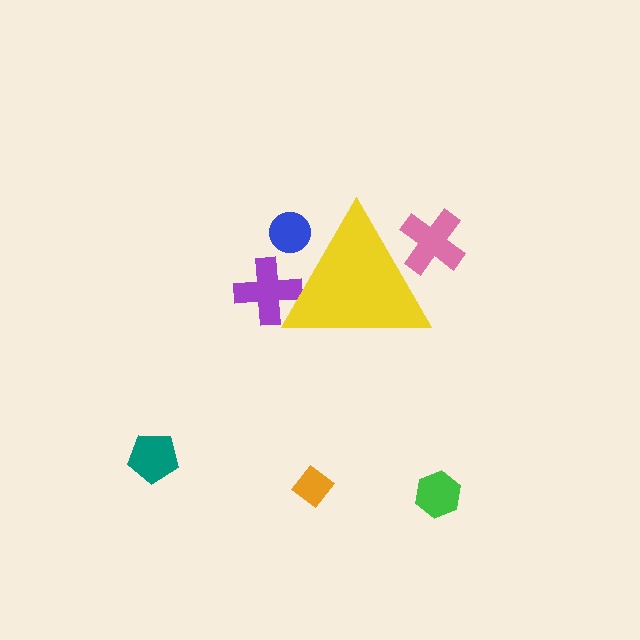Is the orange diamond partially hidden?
No, the orange diamond is fully visible.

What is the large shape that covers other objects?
A yellow triangle.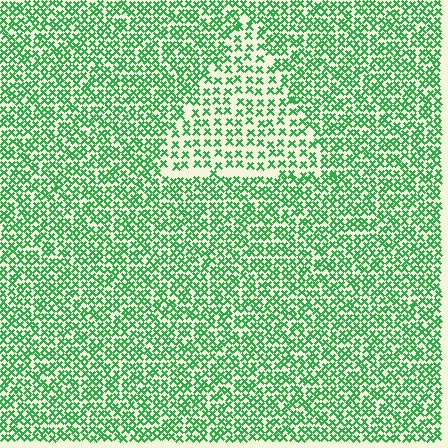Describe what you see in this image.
The image contains small green elements arranged at two different densities. A triangle-shaped region is visible where the elements are less densely packed than the surrounding area.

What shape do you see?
I see a triangle.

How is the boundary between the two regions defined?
The boundary is defined by a change in element density (approximately 1.7x ratio). All elements are the same color, size, and shape.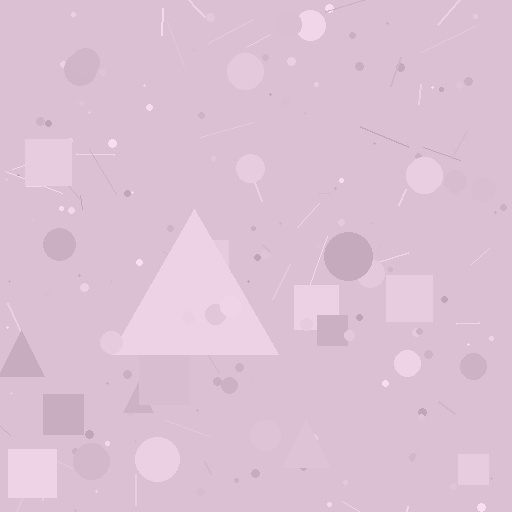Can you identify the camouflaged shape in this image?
The camouflaged shape is a triangle.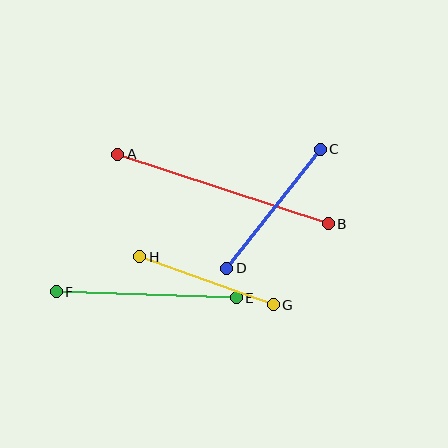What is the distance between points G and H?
The distance is approximately 142 pixels.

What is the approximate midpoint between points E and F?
The midpoint is at approximately (146, 295) pixels.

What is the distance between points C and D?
The distance is approximately 152 pixels.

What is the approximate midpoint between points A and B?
The midpoint is at approximately (223, 189) pixels.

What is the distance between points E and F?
The distance is approximately 180 pixels.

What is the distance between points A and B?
The distance is approximately 222 pixels.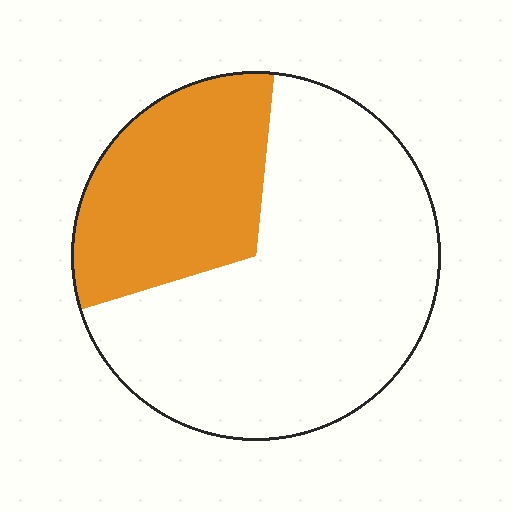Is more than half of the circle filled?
No.